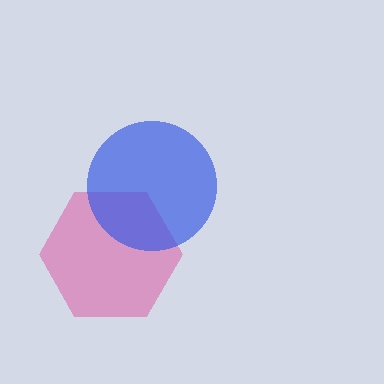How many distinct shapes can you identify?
There are 2 distinct shapes: a pink hexagon, a blue circle.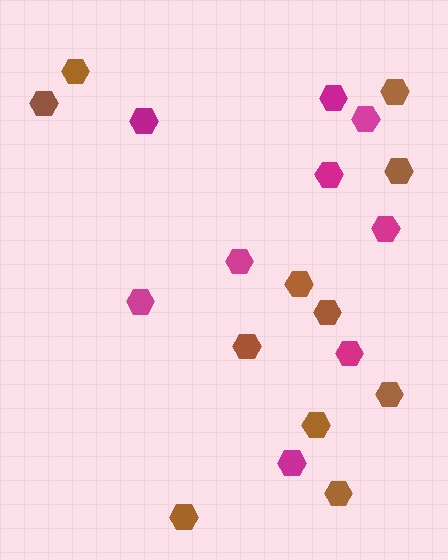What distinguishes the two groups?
There are 2 groups: one group of magenta hexagons (9) and one group of brown hexagons (11).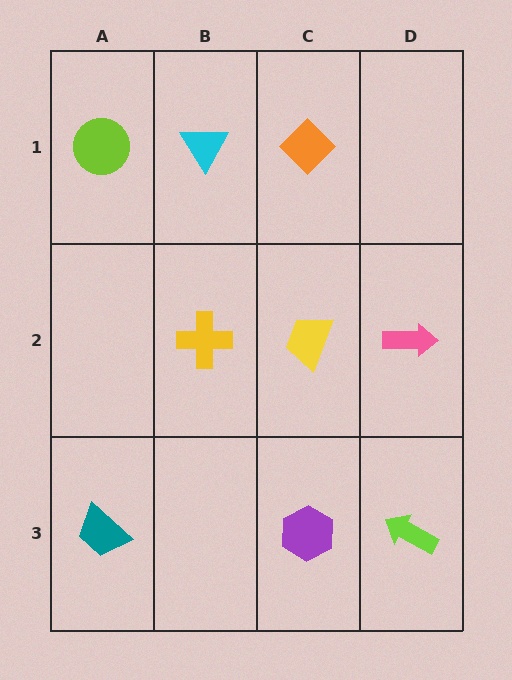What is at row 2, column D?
A pink arrow.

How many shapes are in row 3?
3 shapes.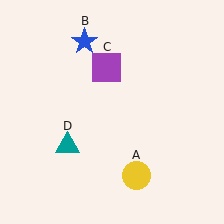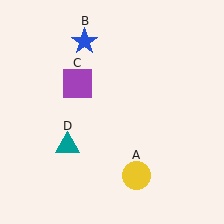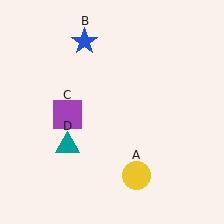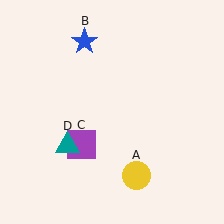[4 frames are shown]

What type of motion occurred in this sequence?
The purple square (object C) rotated counterclockwise around the center of the scene.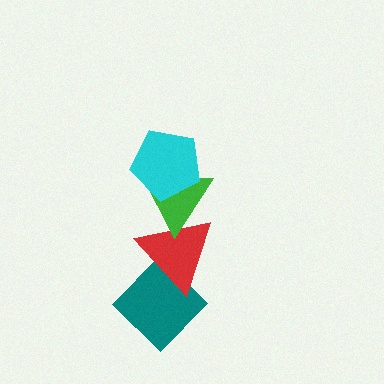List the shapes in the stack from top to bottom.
From top to bottom: the cyan pentagon, the green triangle, the red triangle, the teal diamond.